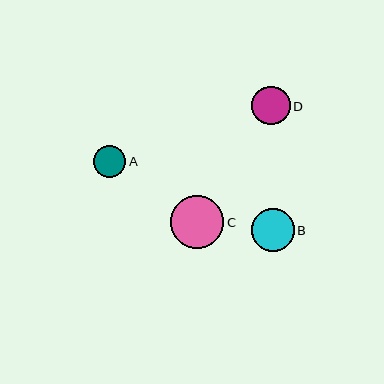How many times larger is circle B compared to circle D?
Circle B is approximately 1.1 times the size of circle D.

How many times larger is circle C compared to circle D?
Circle C is approximately 1.4 times the size of circle D.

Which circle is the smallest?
Circle A is the smallest with a size of approximately 32 pixels.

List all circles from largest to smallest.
From largest to smallest: C, B, D, A.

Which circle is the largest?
Circle C is the largest with a size of approximately 53 pixels.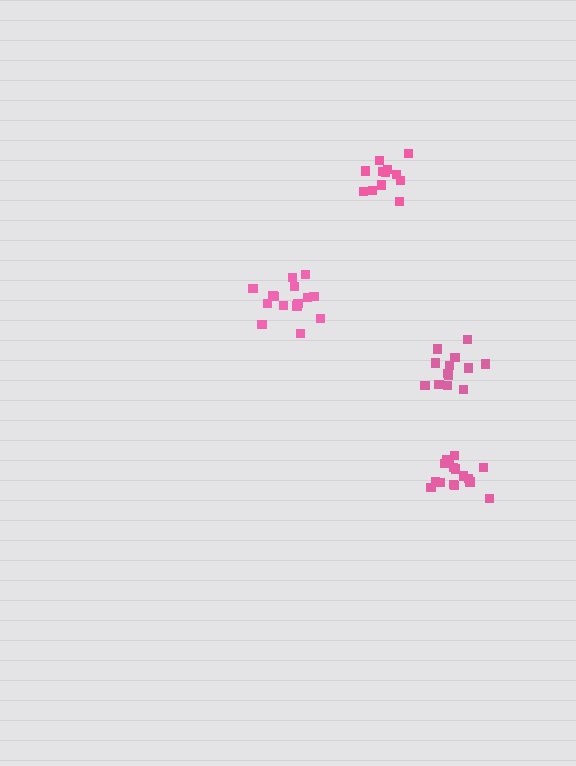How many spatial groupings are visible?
There are 4 spatial groupings.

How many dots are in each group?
Group 1: 14 dots, Group 2: 15 dots, Group 3: 16 dots, Group 4: 12 dots (57 total).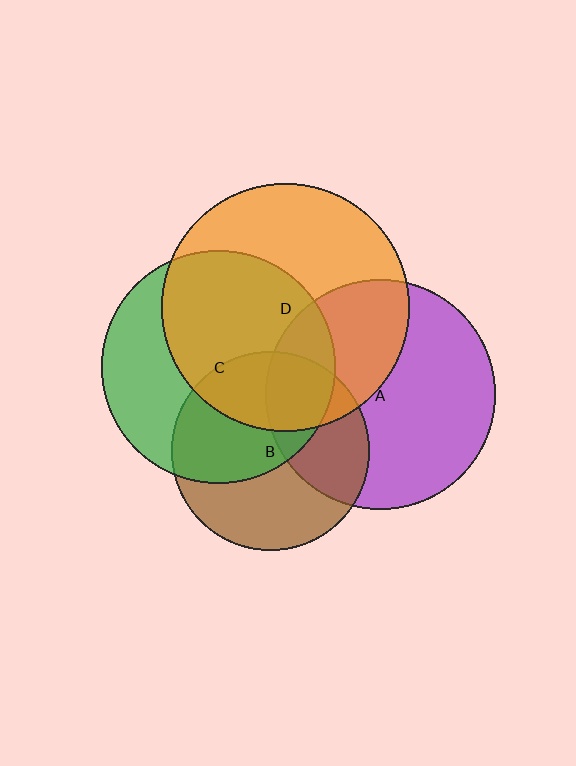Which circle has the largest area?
Circle D (orange).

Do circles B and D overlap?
Yes.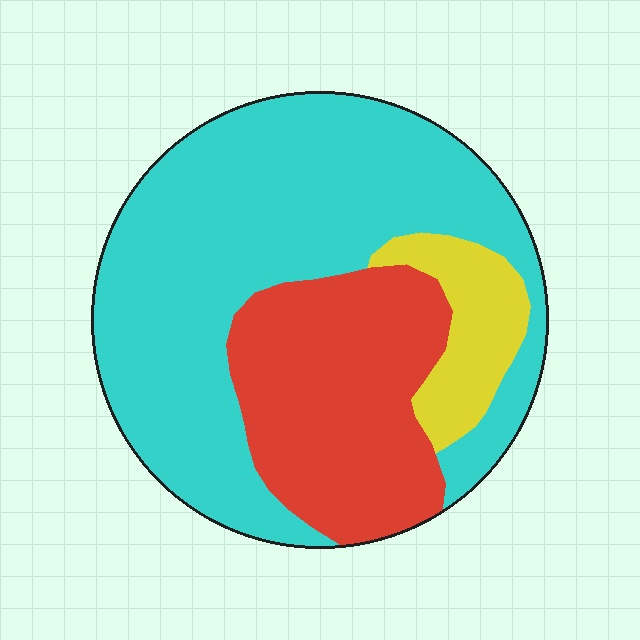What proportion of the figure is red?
Red takes up between a sixth and a third of the figure.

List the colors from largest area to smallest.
From largest to smallest: cyan, red, yellow.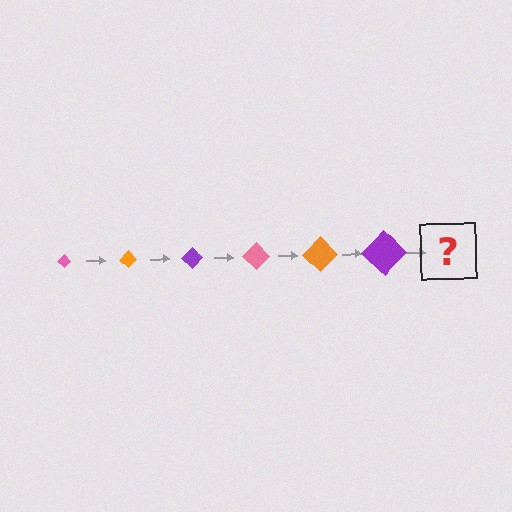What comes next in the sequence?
The next element should be a pink diamond, larger than the previous one.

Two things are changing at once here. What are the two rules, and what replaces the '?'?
The two rules are that the diamond grows larger each step and the color cycles through pink, orange, and purple. The '?' should be a pink diamond, larger than the previous one.